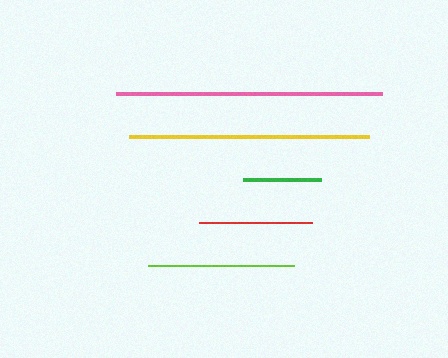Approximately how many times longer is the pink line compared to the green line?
The pink line is approximately 3.4 times the length of the green line.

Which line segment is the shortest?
The green line is the shortest at approximately 78 pixels.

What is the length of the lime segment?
The lime segment is approximately 146 pixels long.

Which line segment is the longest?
The pink line is the longest at approximately 266 pixels.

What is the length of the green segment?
The green segment is approximately 78 pixels long.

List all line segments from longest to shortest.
From longest to shortest: pink, yellow, lime, red, green.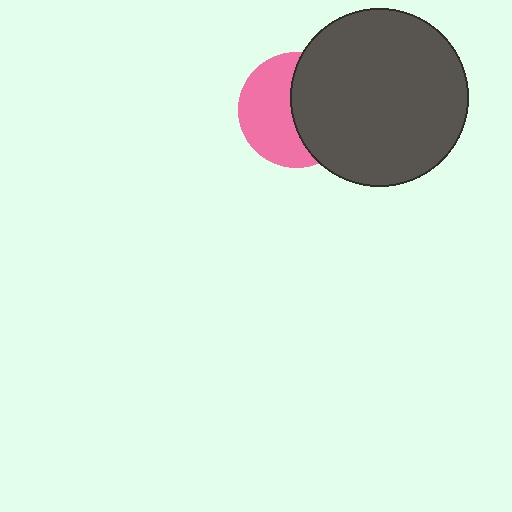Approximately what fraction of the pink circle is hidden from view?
Roughly 49% of the pink circle is hidden behind the dark gray circle.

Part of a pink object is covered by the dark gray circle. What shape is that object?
It is a circle.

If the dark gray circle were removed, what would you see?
You would see the complete pink circle.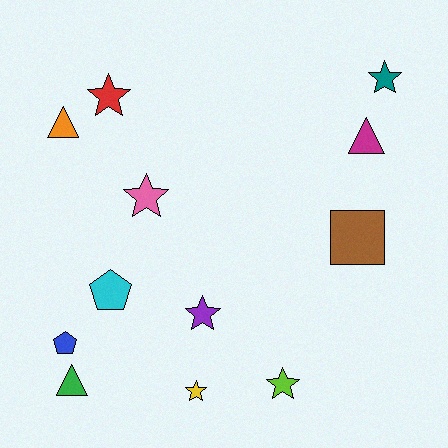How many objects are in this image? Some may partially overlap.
There are 12 objects.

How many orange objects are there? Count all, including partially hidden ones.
There is 1 orange object.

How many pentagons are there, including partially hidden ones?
There are 2 pentagons.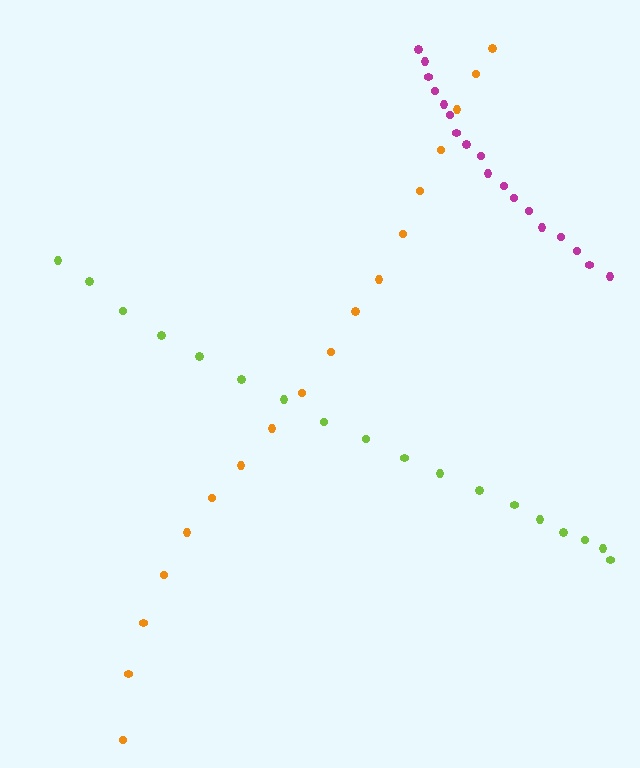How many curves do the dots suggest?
There are 3 distinct paths.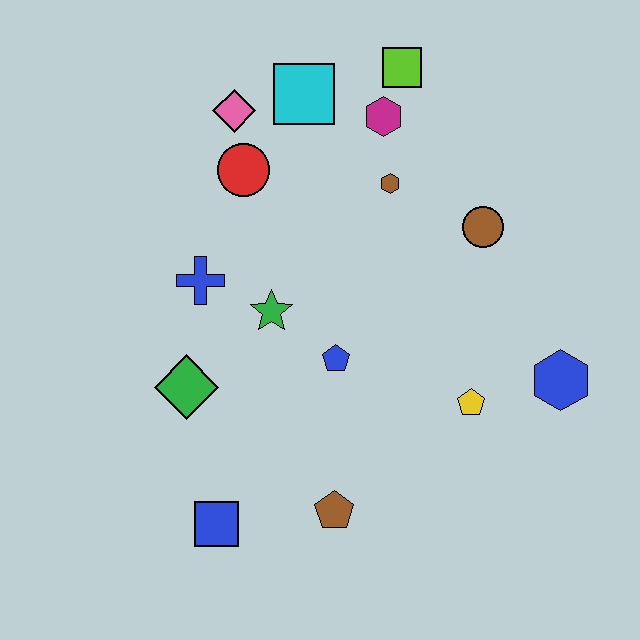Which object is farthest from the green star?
The blue hexagon is farthest from the green star.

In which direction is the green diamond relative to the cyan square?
The green diamond is below the cyan square.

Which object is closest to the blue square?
The brown pentagon is closest to the blue square.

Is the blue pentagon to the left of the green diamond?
No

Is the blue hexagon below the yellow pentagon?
No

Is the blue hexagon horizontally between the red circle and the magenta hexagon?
No